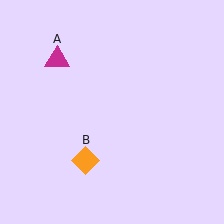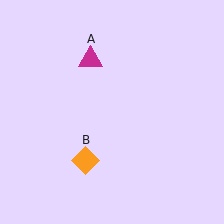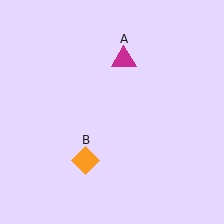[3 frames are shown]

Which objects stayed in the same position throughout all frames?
Orange diamond (object B) remained stationary.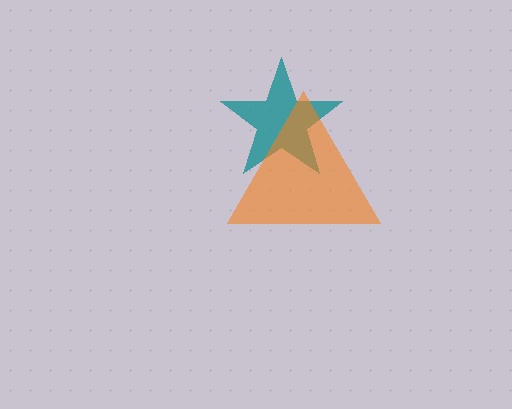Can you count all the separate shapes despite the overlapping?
Yes, there are 2 separate shapes.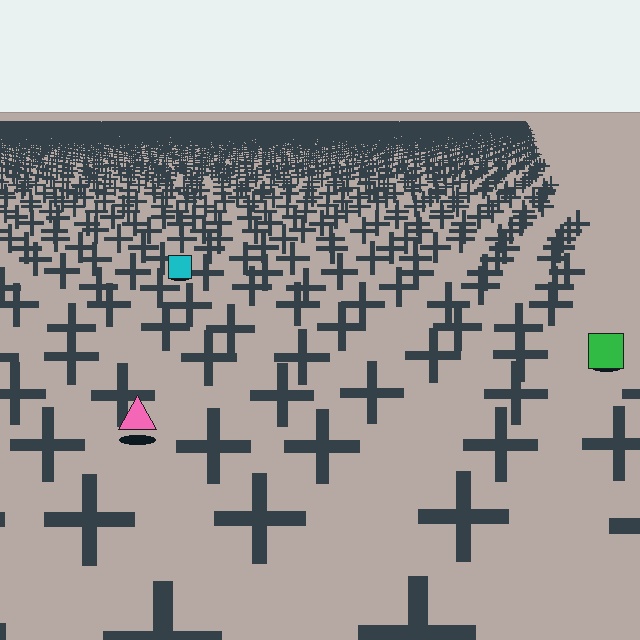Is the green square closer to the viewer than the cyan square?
Yes. The green square is closer — you can tell from the texture gradient: the ground texture is coarser near it.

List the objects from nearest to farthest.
From nearest to farthest: the pink triangle, the green square, the cyan square.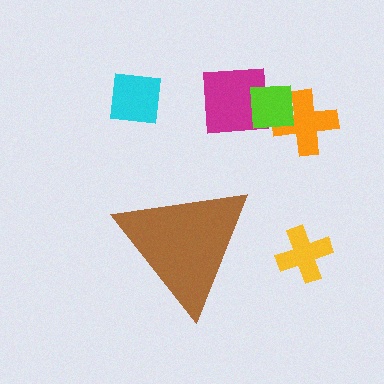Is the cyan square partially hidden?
No, the cyan square is fully visible.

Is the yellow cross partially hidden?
No, the yellow cross is fully visible.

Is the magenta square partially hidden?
No, the magenta square is fully visible.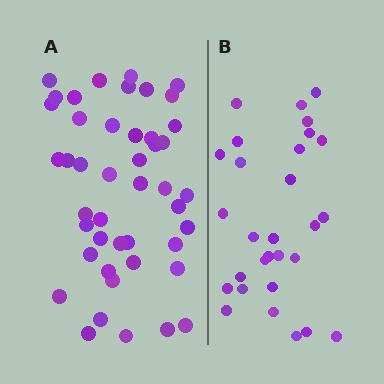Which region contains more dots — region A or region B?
Region A (the left region) has more dots.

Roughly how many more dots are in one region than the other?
Region A has approximately 15 more dots than region B.